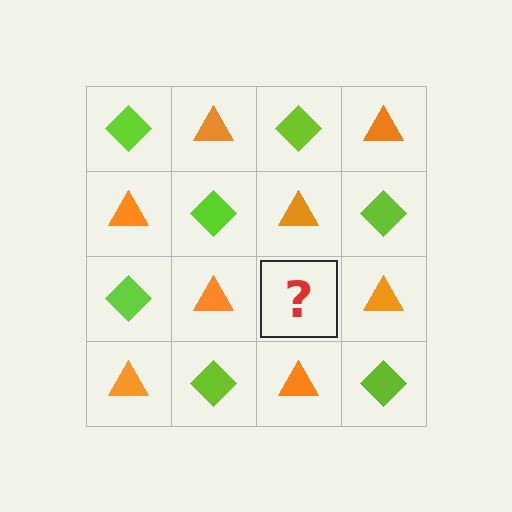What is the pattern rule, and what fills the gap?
The rule is that it alternates lime diamond and orange triangle in a checkerboard pattern. The gap should be filled with a lime diamond.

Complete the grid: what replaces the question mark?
The question mark should be replaced with a lime diamond.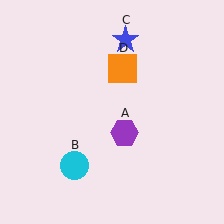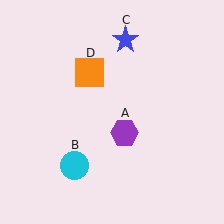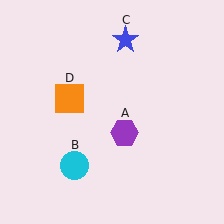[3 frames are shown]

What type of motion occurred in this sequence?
The orange square (object D) rotated counterclockwise around the center of the scene.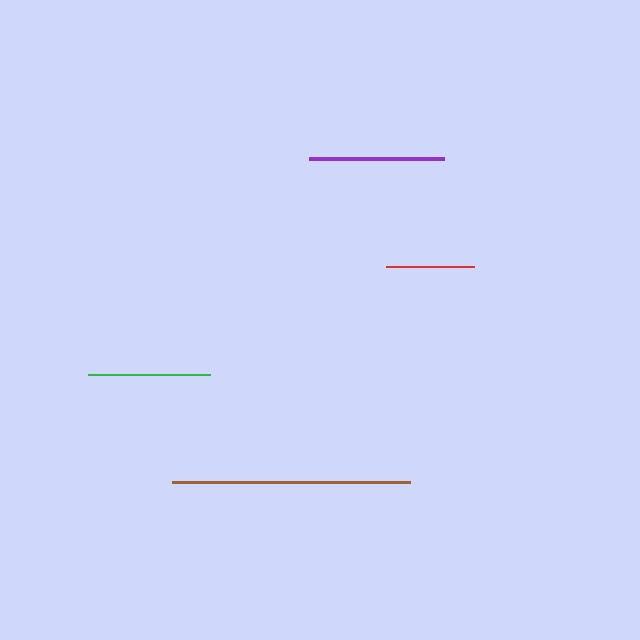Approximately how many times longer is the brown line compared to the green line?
The brown line is approximately 2.0 times the length of the green line.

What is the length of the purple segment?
The purple segment is approximately 135 pixels long.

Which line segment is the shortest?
The red line is the shortest at approximately 88 pixels.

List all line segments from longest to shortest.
From longest to shortest: brown, purple, green, red.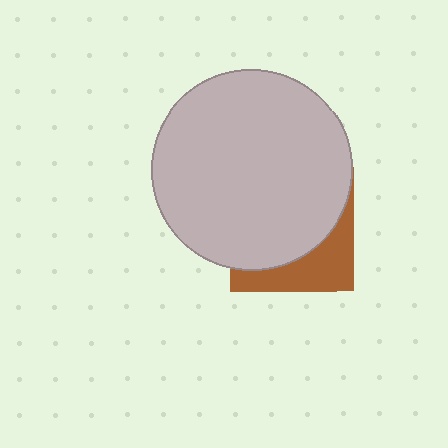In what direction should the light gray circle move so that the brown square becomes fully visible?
The light gray circle should move up. That is the shortest direction to clear the overlap and leave the brown square fully visible.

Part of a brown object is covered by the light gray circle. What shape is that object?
It is a square.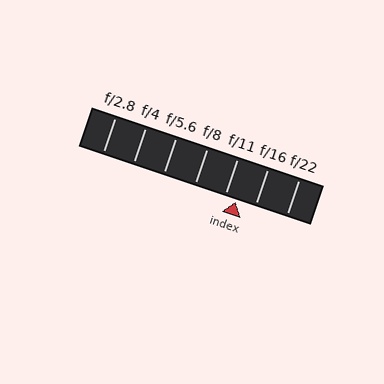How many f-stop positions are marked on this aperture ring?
There are 7 f-stop positions marked.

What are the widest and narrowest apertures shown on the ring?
The widest aperture shown is f/2.8 and the narrowest is f/22.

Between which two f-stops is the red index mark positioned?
The index mark is between f/11 and f/16.